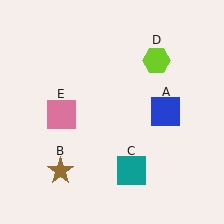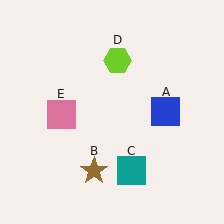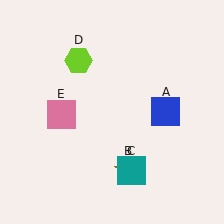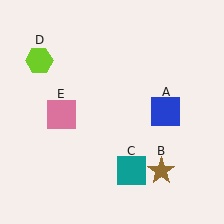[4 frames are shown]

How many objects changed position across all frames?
2 objects changed position: brown star (object B), lime hexagon (object D).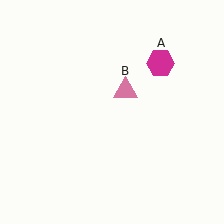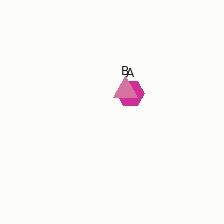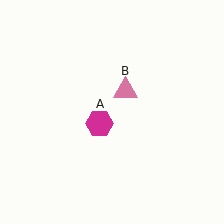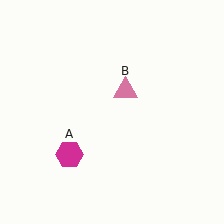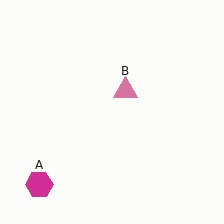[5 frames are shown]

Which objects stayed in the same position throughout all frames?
Pink triangle (object B) remained stationary.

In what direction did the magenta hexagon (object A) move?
The magenta hexagon (object A) moved down and to the left.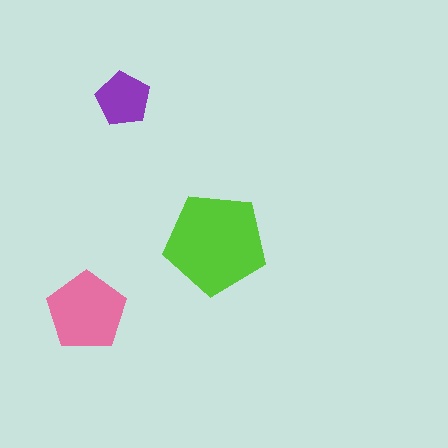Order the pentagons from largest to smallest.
the lime one, the pink one, the purple one.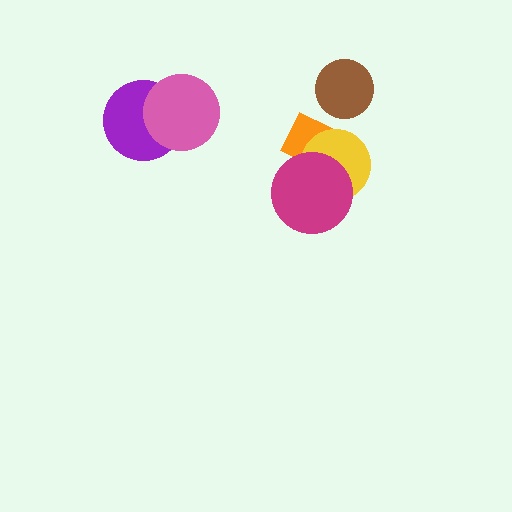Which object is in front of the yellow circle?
The magenta circle is in front of the yellow circle.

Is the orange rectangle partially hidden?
Yes, it is partially covered by another shape.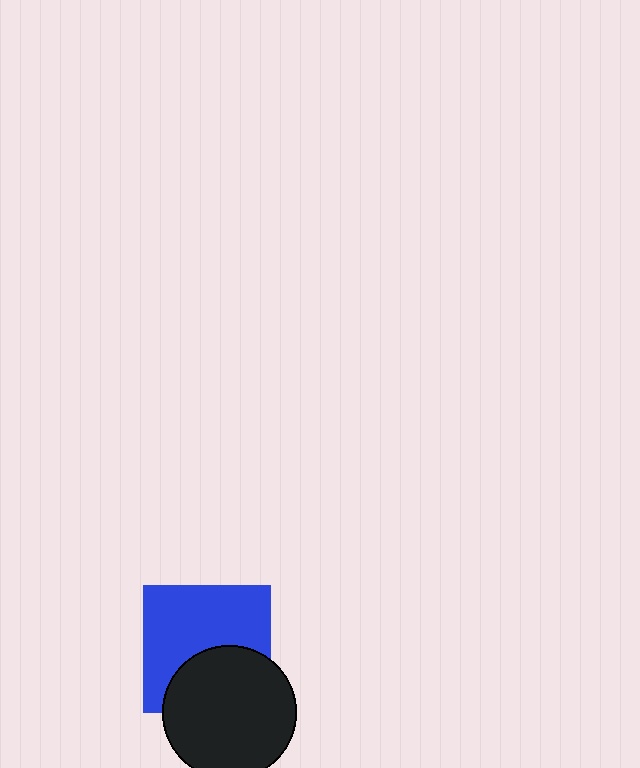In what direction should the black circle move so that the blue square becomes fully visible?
The black circle should move down. That is the shortest direction to clear the overlap and leave the blue square fully visible.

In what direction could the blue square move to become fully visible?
The blue square could move up. That would shift it out from behind the black circle entirely.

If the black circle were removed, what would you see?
You would see the complete blue square.